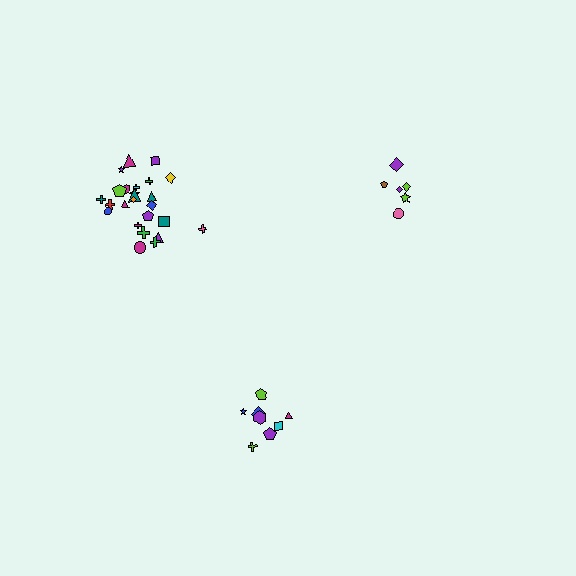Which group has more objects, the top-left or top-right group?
The top-left group.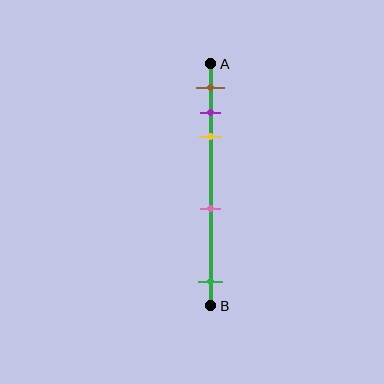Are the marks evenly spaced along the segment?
No, the marks are not evenly spaced.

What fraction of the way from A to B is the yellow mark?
The yellow mark is approximately 30% (0.3) of the way from A to B.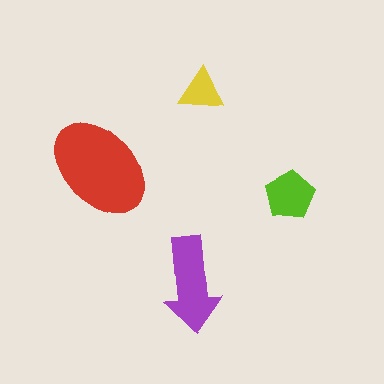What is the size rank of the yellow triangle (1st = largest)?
4th.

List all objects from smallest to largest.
The yellow triangle, the lime pentagon, the purple arrow, the red ellipse.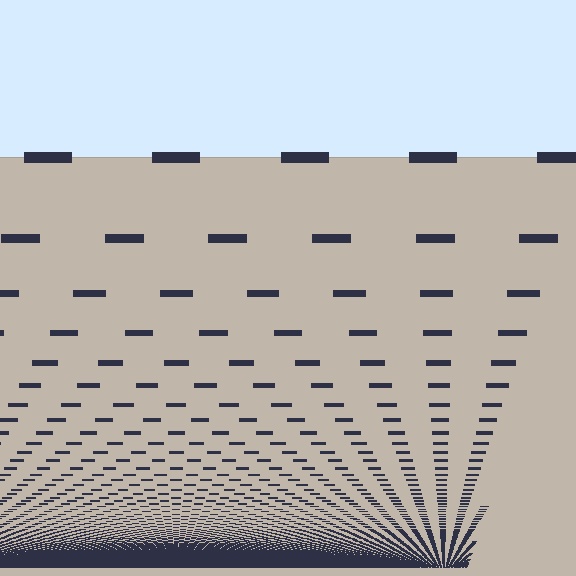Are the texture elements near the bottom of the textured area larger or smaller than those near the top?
Smaller. The gradient is inverted — elements near the bottom are smaller and denser.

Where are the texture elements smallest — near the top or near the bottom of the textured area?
Near the bottom.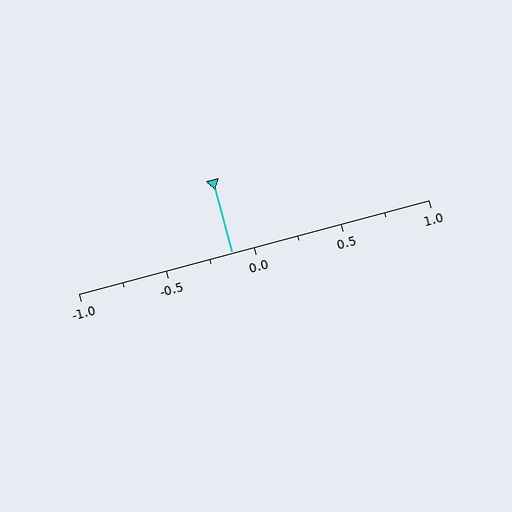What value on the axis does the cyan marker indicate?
The marker indicates approximately -0.12.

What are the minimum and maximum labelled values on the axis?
The axis runs from -1.0 to 1.0.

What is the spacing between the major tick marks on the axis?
The major ticks are spaced 0.5 apart.